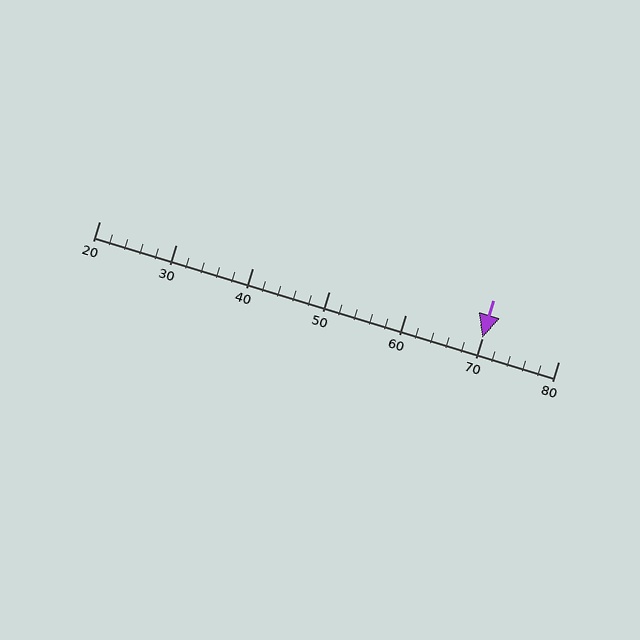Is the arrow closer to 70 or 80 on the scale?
The arrow is closer to 70.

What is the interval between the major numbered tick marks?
The major tick marks are spaced 10 units apart.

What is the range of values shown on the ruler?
The ruler shows values from 20 to 80.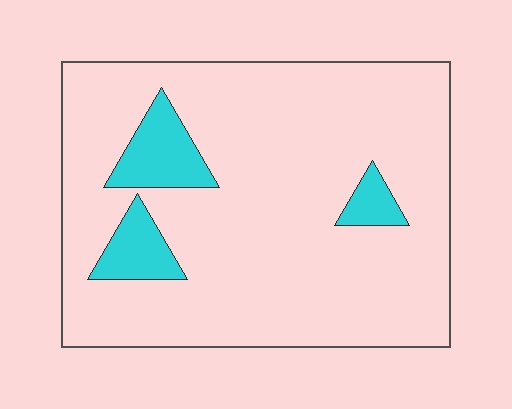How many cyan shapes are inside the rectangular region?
3.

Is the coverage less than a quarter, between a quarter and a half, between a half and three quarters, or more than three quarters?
Less than a quarter.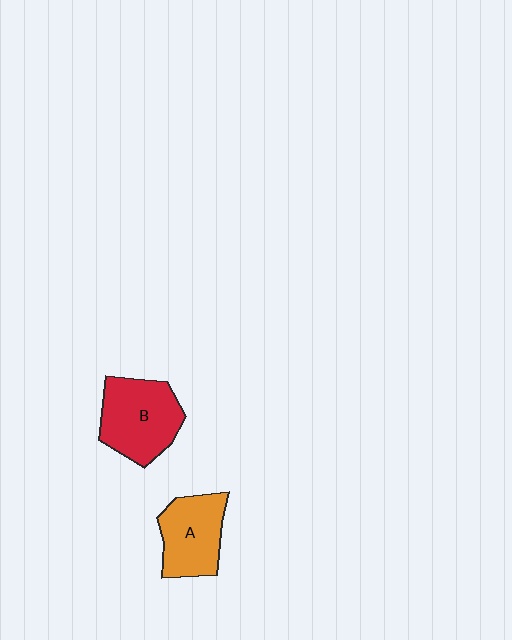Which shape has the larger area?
Shape B (red).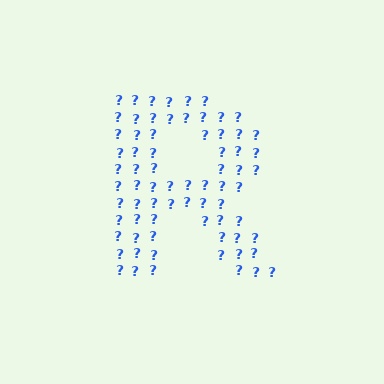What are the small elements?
The small elements are question marks.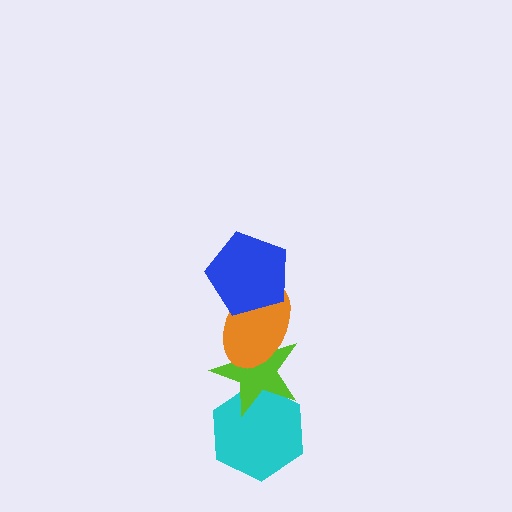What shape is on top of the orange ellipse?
The blue pentagon is on top of the orange ellipse.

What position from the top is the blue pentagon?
The blue pentagon is 1st from the top.